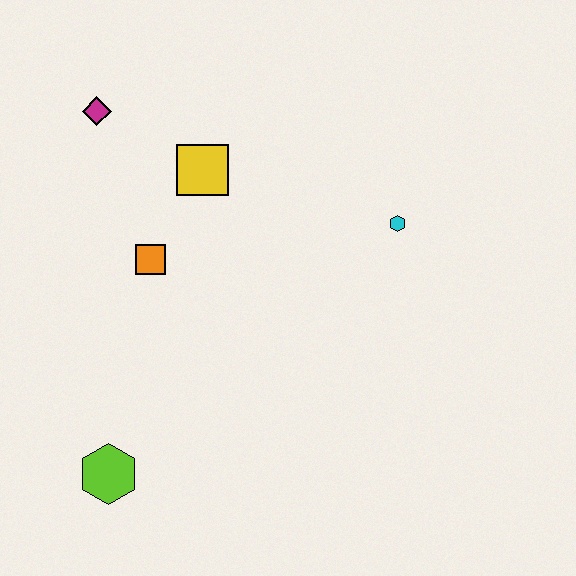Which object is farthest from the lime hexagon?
The cyan hexagon is farthest from the lime hexagon.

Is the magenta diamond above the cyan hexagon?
Yes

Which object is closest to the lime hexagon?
The orange square is closest to the lime hexagon.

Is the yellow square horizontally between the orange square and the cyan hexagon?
Yes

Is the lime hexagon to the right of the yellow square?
No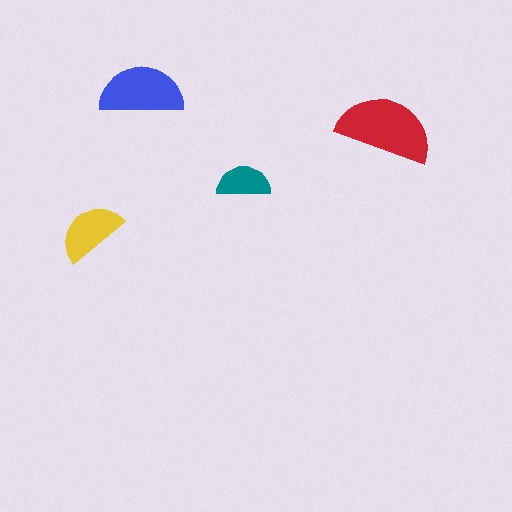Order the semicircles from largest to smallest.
the red one, the blue one, the yellow one, the teal one.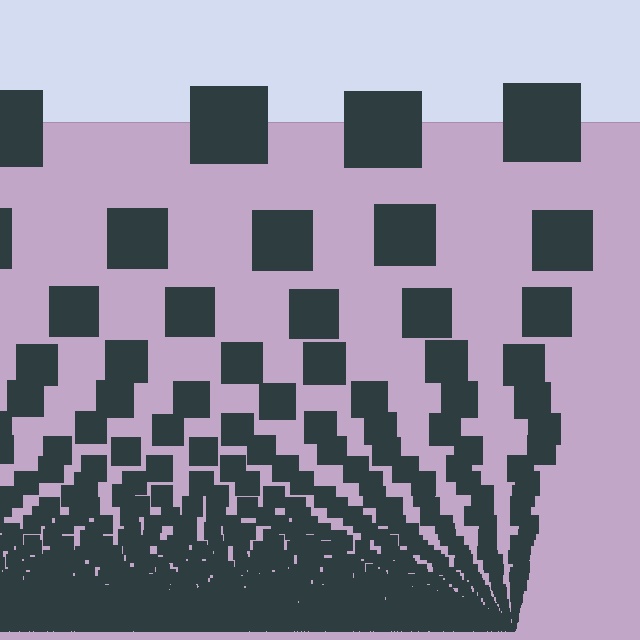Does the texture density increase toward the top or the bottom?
Density increases toward the bottom.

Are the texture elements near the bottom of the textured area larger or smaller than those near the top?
Smaller. The gradient is inverted — elements near the bottom are smaller and denser.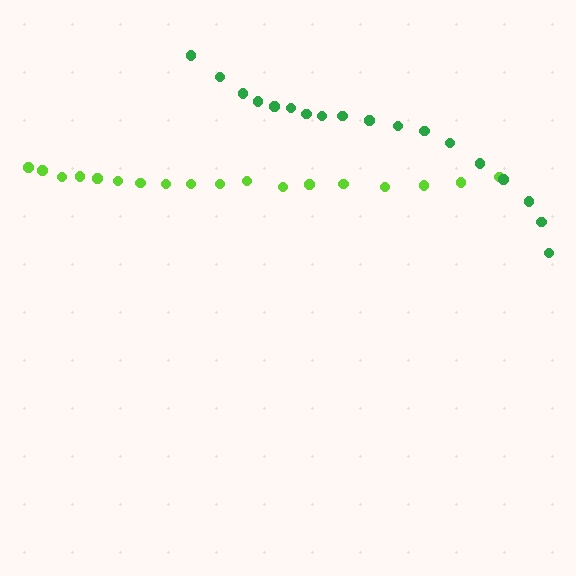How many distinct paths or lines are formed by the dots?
There are 2 distinct paths.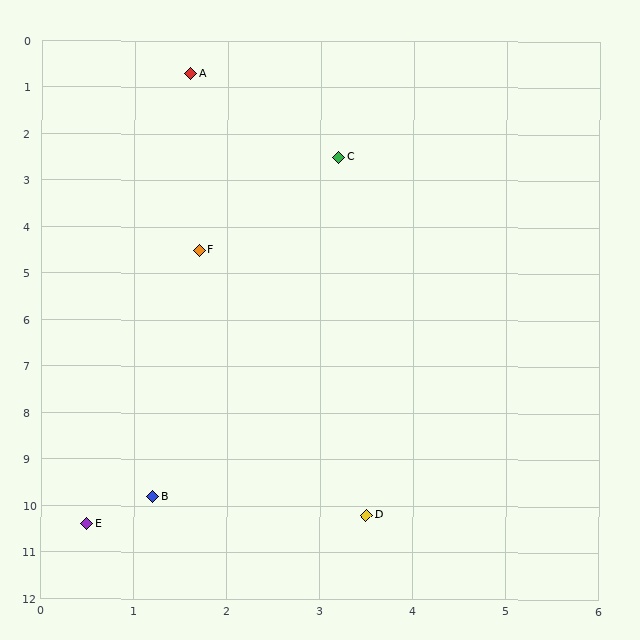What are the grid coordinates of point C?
Point C is at approximately (3.2, 2.5).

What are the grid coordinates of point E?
Point E is at approximately (0.5, 10.4).